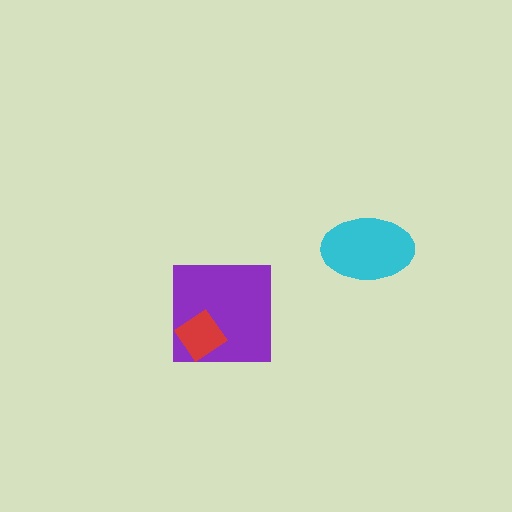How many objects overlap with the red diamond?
1 object overlaps with the red diamond.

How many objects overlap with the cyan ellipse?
0 objects overlap with the cyan ellipse.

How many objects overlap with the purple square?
1 object overlaps with the purple square.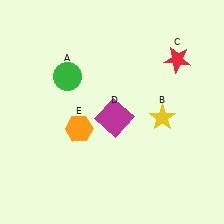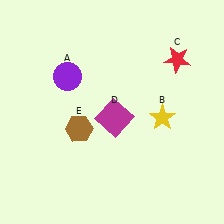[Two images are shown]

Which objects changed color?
A changed from green to purple. E changed from orange to brown.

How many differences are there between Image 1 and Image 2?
There are 2 differences between the two images.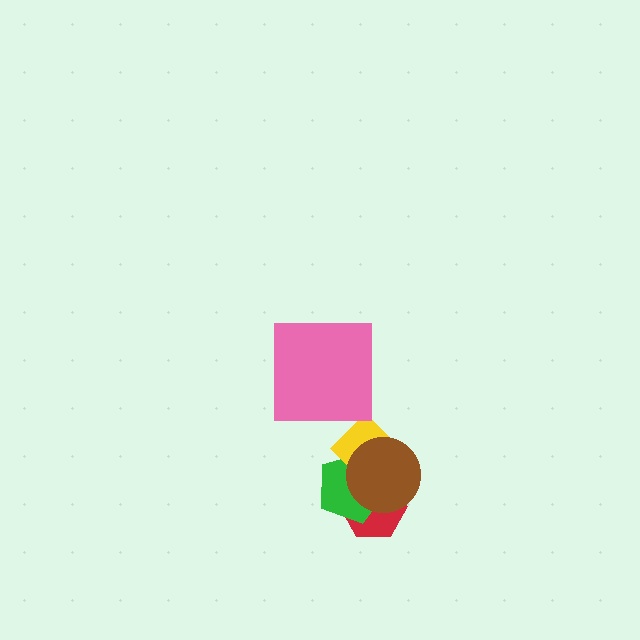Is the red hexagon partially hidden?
Yes, it is partially covered by another shape.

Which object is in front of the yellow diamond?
The brown circle is in front of the yellow diamond.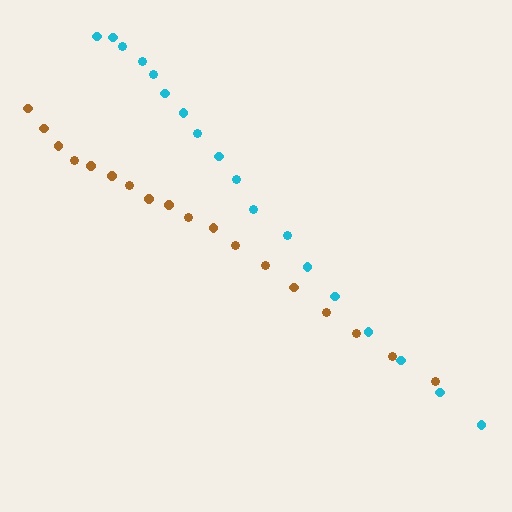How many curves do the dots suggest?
There are 2 distinct paths.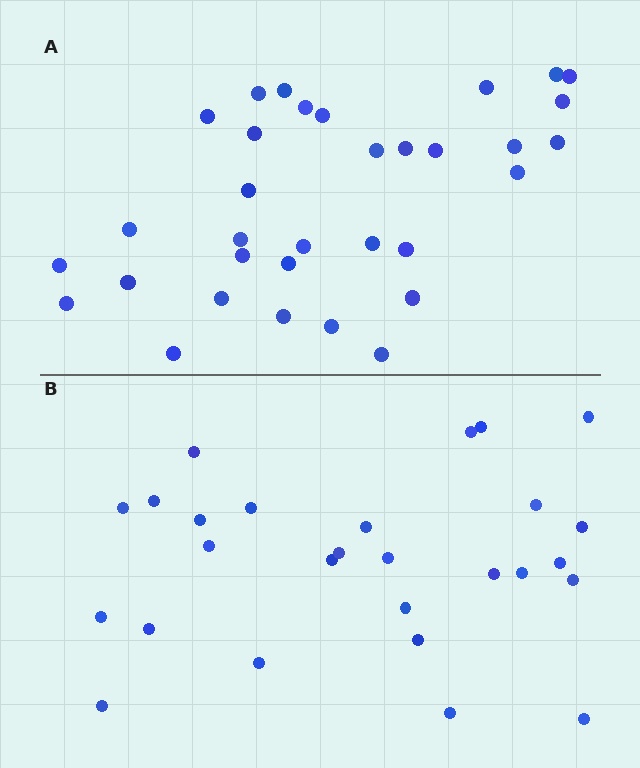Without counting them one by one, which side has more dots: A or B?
Region A (the top region) has more dots.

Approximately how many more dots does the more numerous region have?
Region A has about 6 more dots than region B.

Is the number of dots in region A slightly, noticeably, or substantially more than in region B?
Region A has only slightly more — the two regions are fairly close. The ratio is roughly 1.2 to 1.